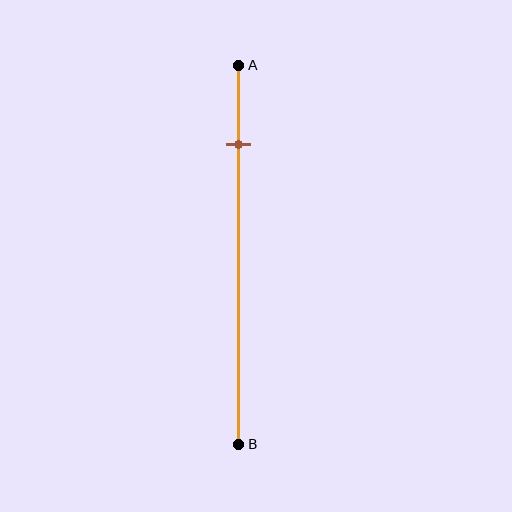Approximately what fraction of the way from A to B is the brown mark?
The brown mark is approximately 20% of the way from A to B.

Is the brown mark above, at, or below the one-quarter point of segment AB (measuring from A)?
The brown mark is above the one-quarter point of segment AB.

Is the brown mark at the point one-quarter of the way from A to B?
No, the mark is at about 20% from A, not at the 25% one-quarter point.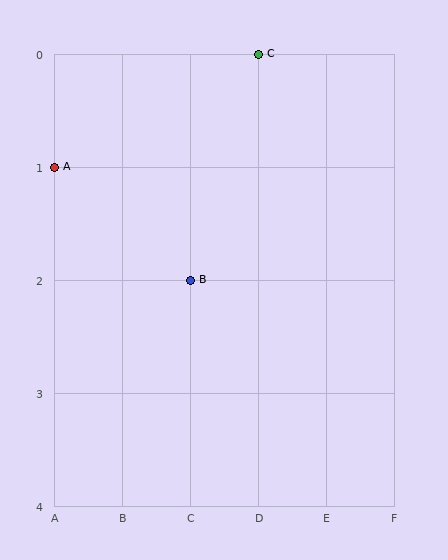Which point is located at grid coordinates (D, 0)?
Point C is at (D, 0).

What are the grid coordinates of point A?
Point A is at grid coordinates (A, 1).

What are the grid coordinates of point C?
Point C is at grid coordinates (D, 0).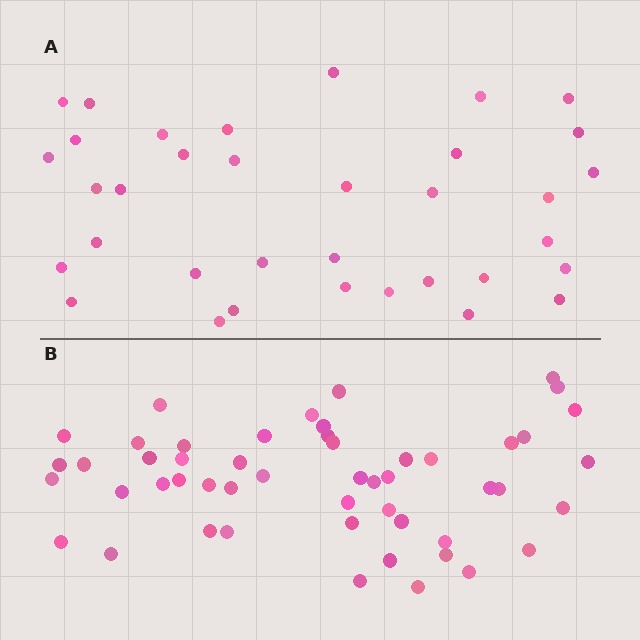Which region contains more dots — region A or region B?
Region B (the bottom region) has more dots.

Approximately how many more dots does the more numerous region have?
Region B has approximately 15 more dots than region A.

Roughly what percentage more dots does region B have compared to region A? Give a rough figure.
About 45% more.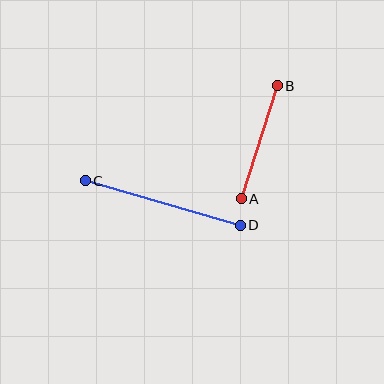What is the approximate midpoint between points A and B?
The midpoint is at approximately (259, 142) pixels.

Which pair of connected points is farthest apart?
Points C and D are farthest apart.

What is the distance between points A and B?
The distance is approximately 119 pixels.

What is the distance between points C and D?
The distance is approximately 162 pixels.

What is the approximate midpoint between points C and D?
The midpoint is at approximately (163, 203) pixels.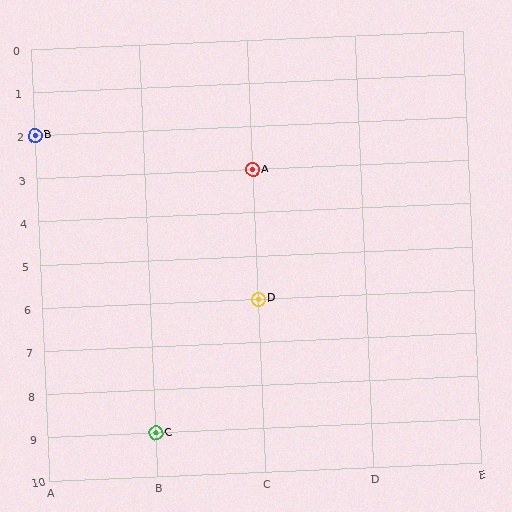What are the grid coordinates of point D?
Point D is at grid coordinates (C, 6).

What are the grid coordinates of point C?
Point C is at grid coordinates (B, 9).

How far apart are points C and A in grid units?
Points C and A are 1 column and 6 rows apart (about 6.1 grid units diagonally).